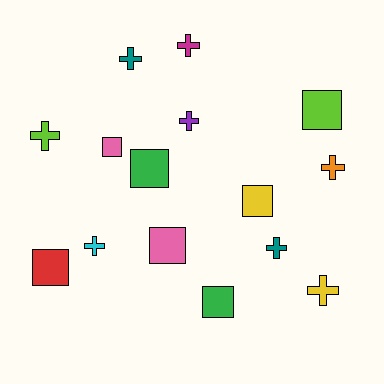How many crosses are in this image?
There are 8 crosses.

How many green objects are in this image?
There are 2 green objects.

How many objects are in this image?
There are 15 objects.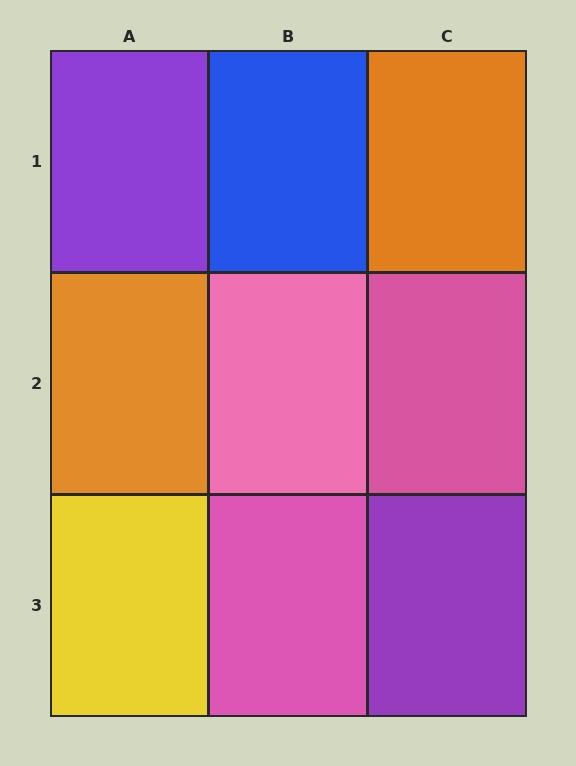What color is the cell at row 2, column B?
Pink.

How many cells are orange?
2 cells are orange.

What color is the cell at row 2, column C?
Pink.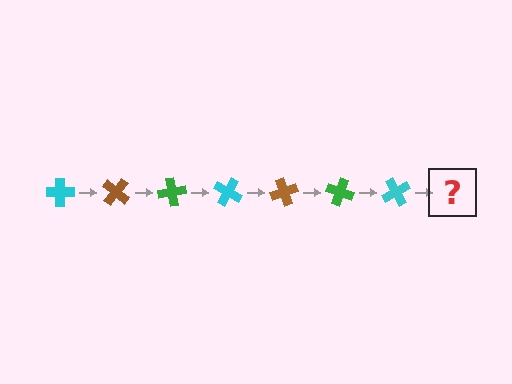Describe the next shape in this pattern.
It should be a brown cross, rotated 280 degrees from the start.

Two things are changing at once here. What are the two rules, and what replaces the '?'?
The two rules are that it rotates 40 degrees each step and the color cycles through cyan, brown, and green. The '?' should be a brown cross, rotated 280 degrees from the start.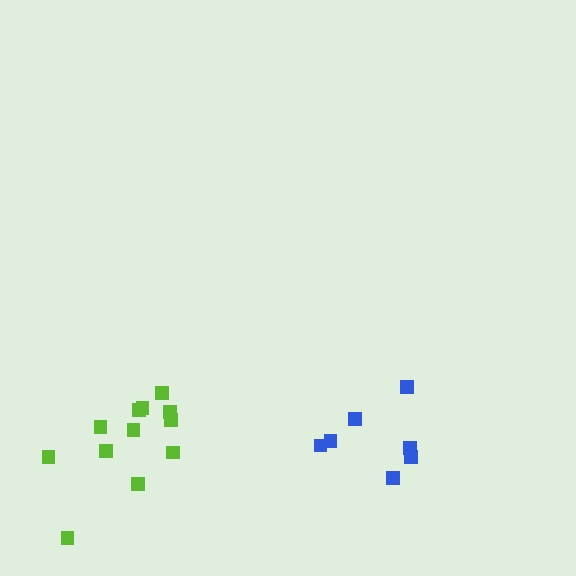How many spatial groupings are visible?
There are 2 spatial groupings.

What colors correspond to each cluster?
The clusters are colored: blue, lime.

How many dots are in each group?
Group 1: 7 dots, Group 2: 12 dots (19 total).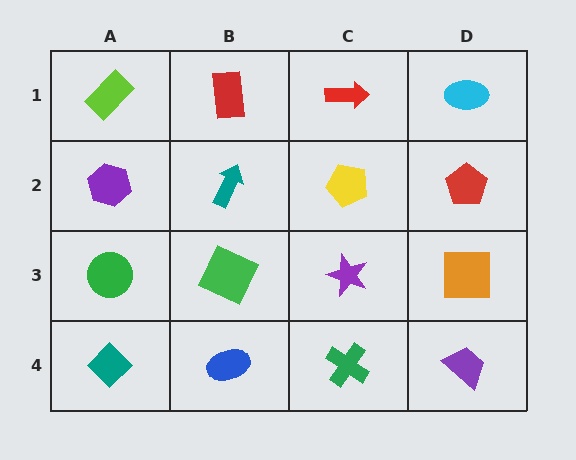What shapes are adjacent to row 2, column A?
A lime rectangle (row 1, column A), a green circle (row 3, column A), a teal arrow (row 2, column B).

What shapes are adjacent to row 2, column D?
A cyan ellipse (row 1, column D), an orange square (row 3, column D), a yellow pentagon (row 2, column C).